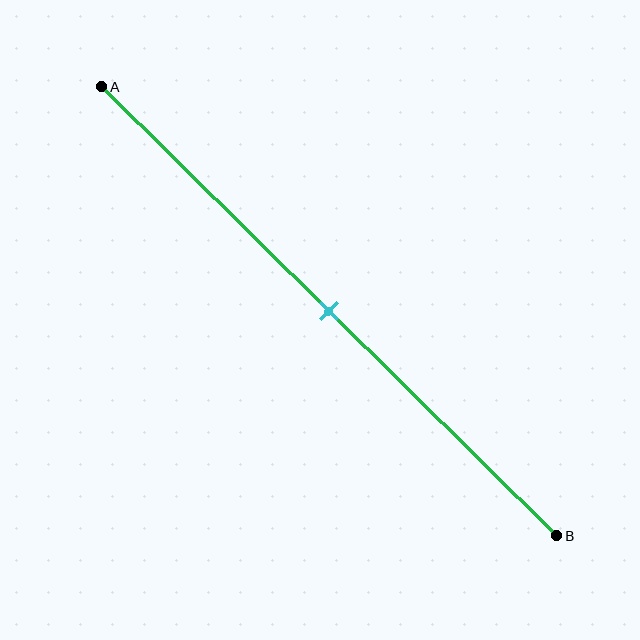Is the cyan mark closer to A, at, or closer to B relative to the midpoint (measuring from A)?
The cyan mark is approximately at the midpoint of segment AB.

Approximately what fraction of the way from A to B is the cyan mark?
The cyan mark is approximately 50% of the way from A to B.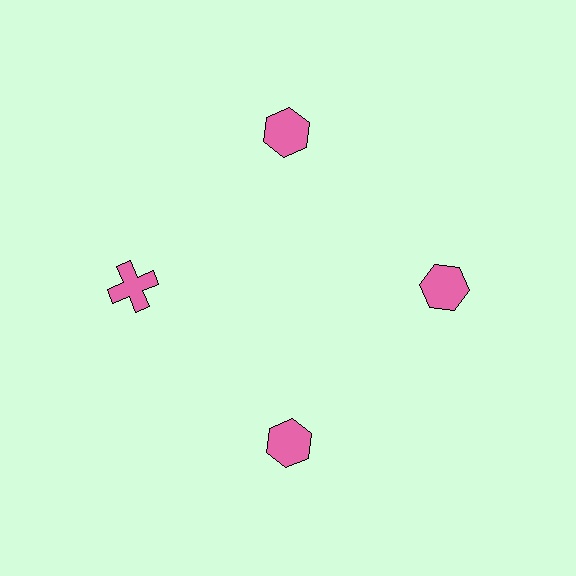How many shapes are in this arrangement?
There are 4 shapes arranged in a ring pattern.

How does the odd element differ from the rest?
It has a different shape: cross instead of hexagon.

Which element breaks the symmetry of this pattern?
The pink cross at roughly the 9 o'clock position breaks the symmetry. All other shapes are pink hexagons.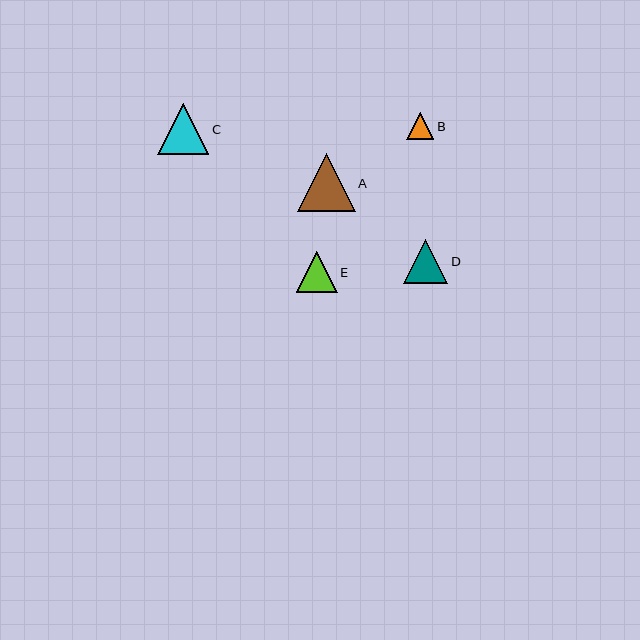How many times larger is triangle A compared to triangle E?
Triangle A is approximately 1.4 times the size of triangle E.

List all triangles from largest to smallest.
From largest to smallest: A, C, D, E, B.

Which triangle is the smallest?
Triangle B is the smallest with a size of approximately 27 pixels.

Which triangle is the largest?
Triangle A is the largest with a size of approximately 57 pixels.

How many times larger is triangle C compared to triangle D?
Triangle C is approximately 1.1 times the size of triangle D.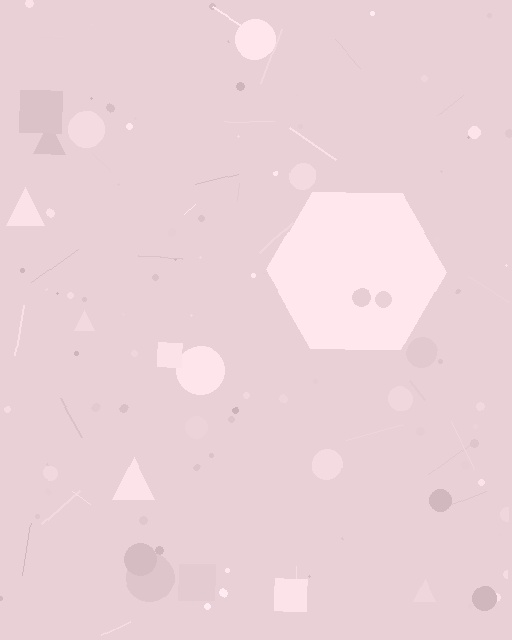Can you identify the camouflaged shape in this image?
The camouflaged shape is a hexagon.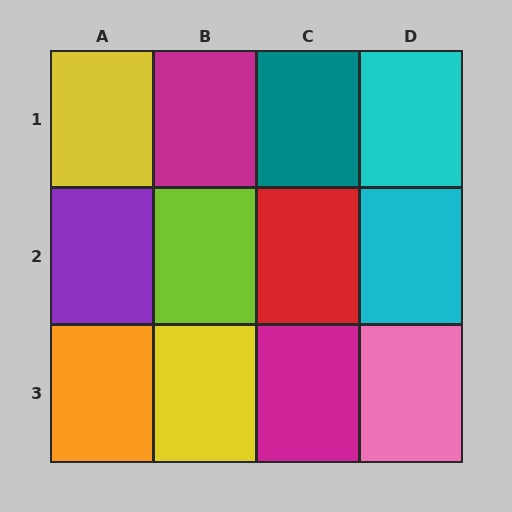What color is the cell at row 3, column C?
Magenta.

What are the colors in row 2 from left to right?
Purple, lime, red, cyan.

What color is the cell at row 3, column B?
Yellow.